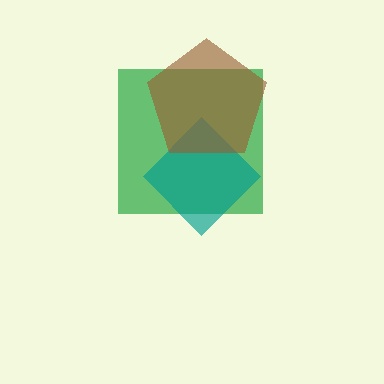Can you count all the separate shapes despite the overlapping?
Yes, there are 3 separate shapes.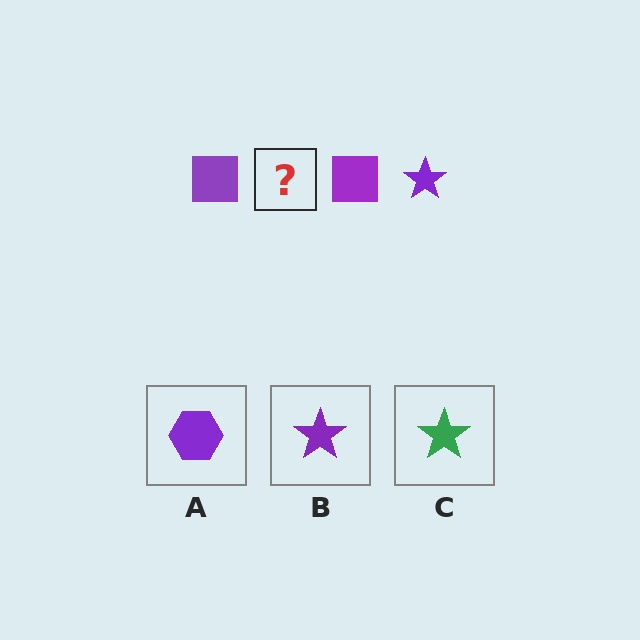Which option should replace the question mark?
Option B.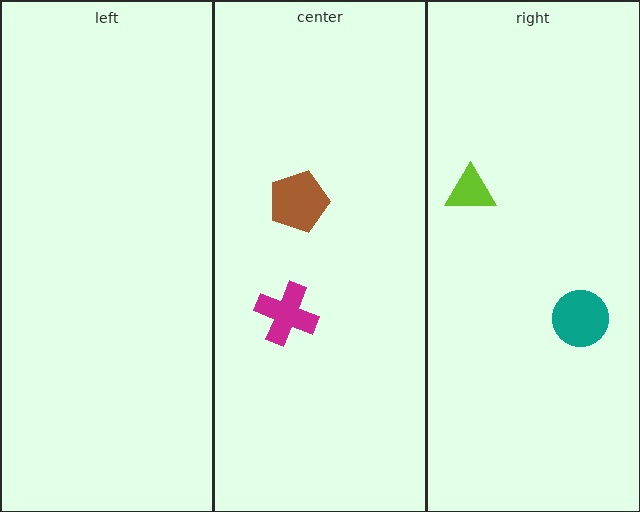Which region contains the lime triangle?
The right region.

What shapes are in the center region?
The magenta cross, the brown pentagon.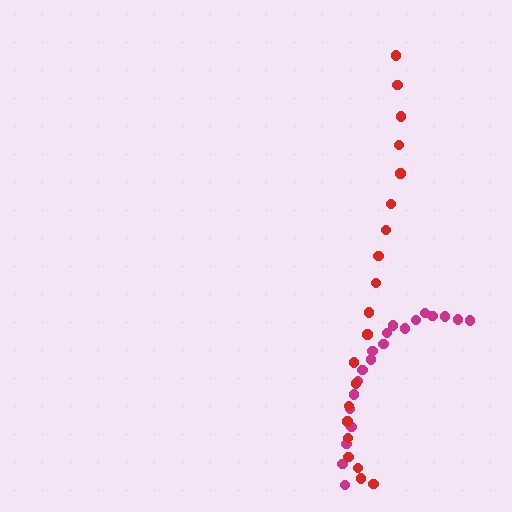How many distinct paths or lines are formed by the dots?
There are 2 distinct paths.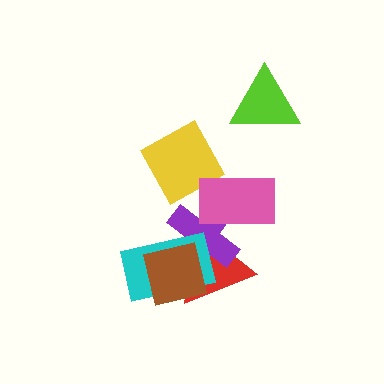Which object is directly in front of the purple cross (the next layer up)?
The cyan rectangle is directly in front of the purple cross.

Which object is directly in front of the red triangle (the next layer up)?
The purple cross is directly in front of the red triangle.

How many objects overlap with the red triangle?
4 objects overlap with the red triangle.